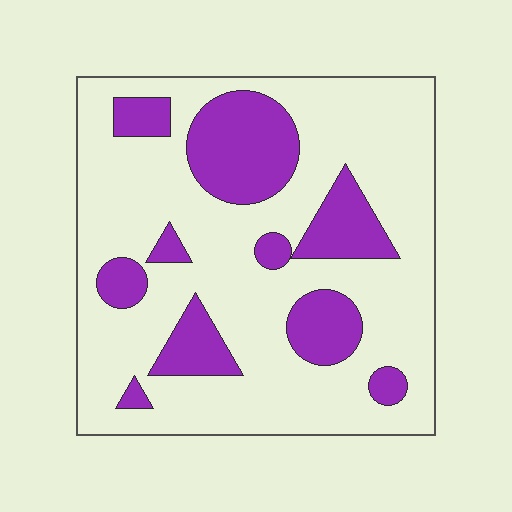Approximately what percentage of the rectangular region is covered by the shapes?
Approximately 25%.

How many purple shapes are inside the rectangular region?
10.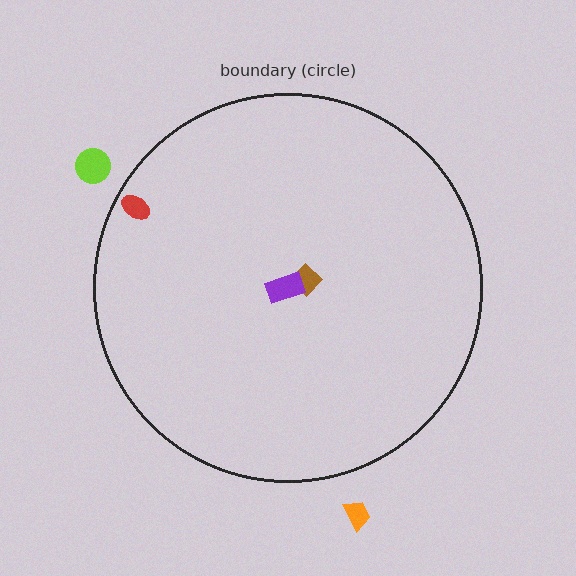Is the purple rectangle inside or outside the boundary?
Inside.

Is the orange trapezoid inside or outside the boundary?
Outside.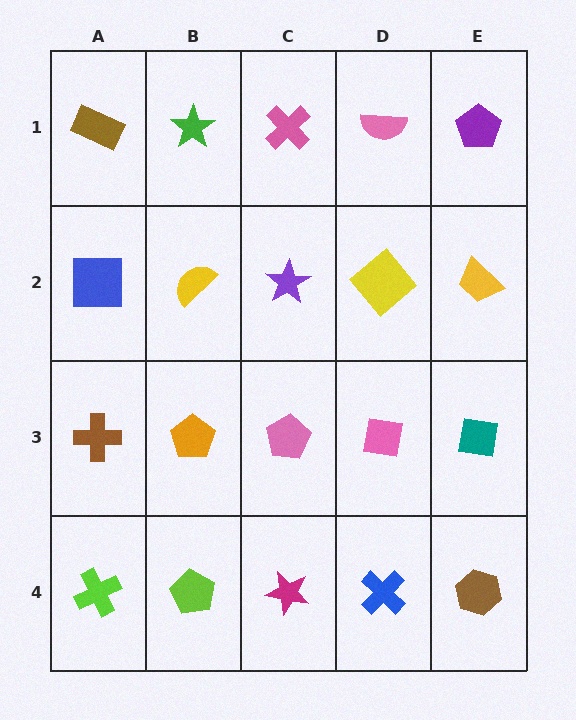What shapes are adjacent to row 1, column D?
A yellow diamond (row 2, column D), a pink cross (row 1, column C), a purple pentagon (row 1, column E).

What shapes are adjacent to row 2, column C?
A pink cross (row 1, column C), a pink pentagon (row 3, column C), a yellow semicircle (row 2, column B), a yellow diamond (row 2, column D).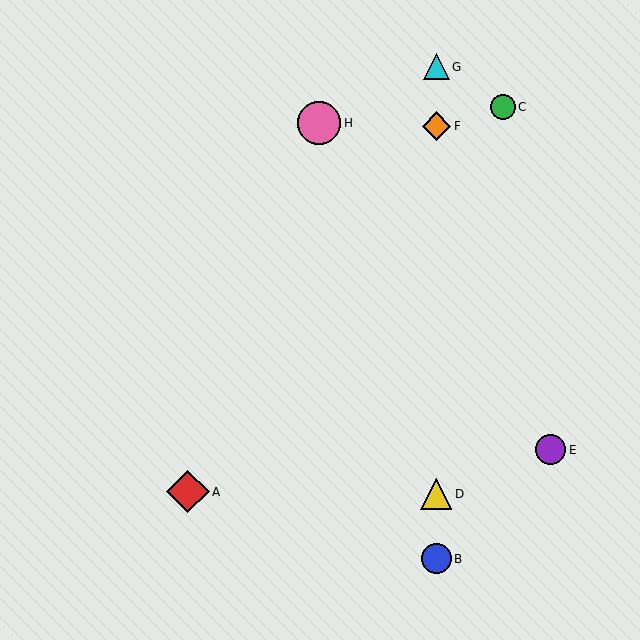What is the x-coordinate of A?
Object A is at x≈188.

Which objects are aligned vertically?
Objects B, D, F, G are aligned vertically.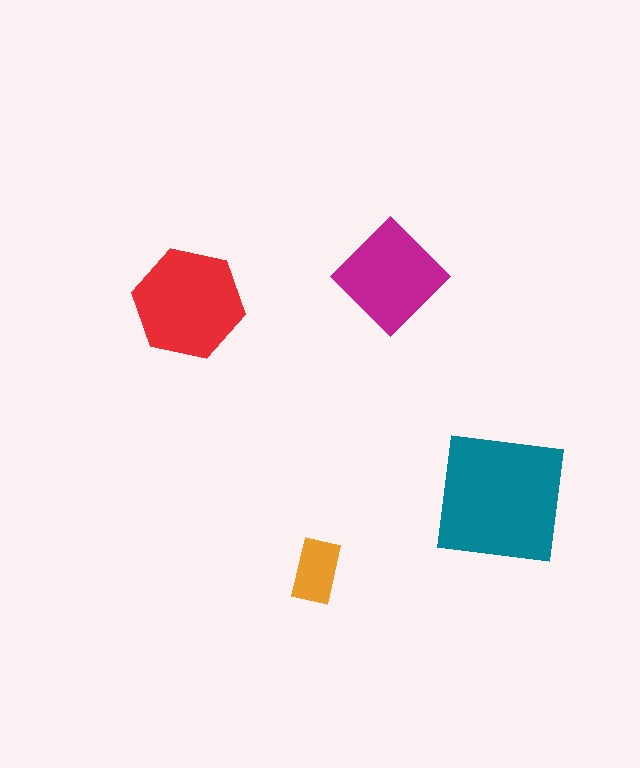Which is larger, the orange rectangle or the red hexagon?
The red hexagon.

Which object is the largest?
The teal square.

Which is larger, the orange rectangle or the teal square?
The teal square.